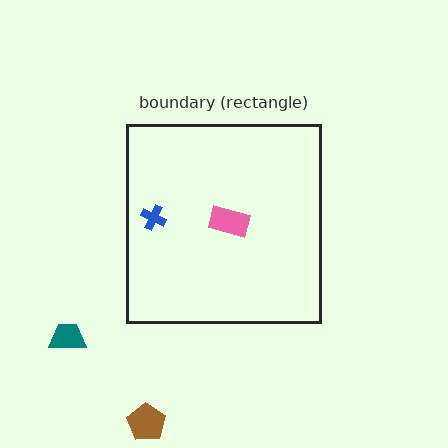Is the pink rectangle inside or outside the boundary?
Inside.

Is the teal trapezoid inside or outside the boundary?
Outside.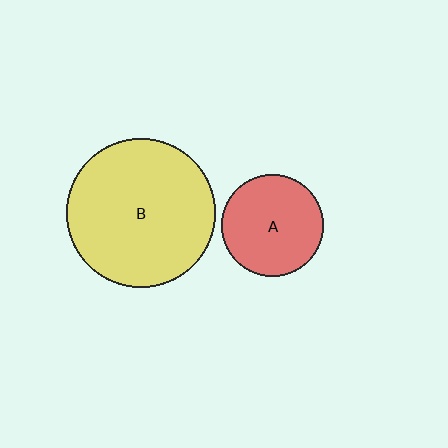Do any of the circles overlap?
No, none of the circles overlap.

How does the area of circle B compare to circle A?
Approximately 2.1 times.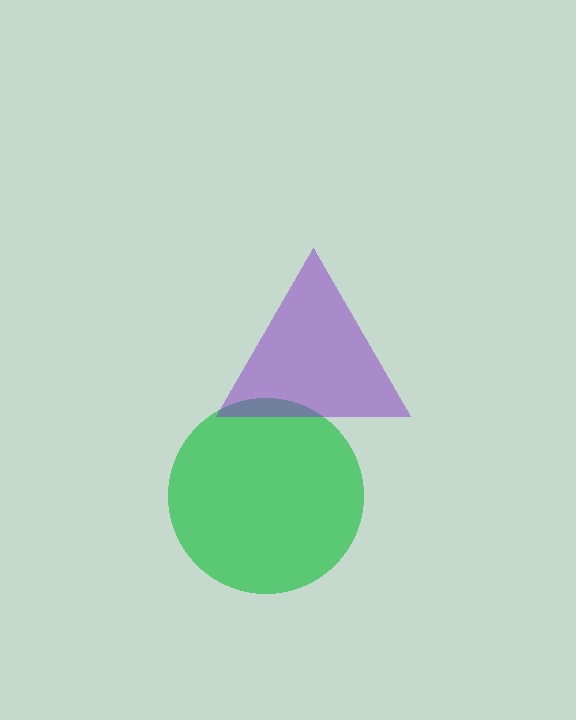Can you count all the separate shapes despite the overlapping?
Yes, there are 2 separate shapes.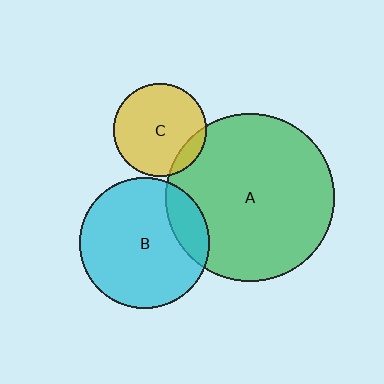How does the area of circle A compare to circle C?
Approximately 3.3 times.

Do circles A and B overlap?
Yes.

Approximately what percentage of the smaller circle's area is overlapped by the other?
Approximately 15%.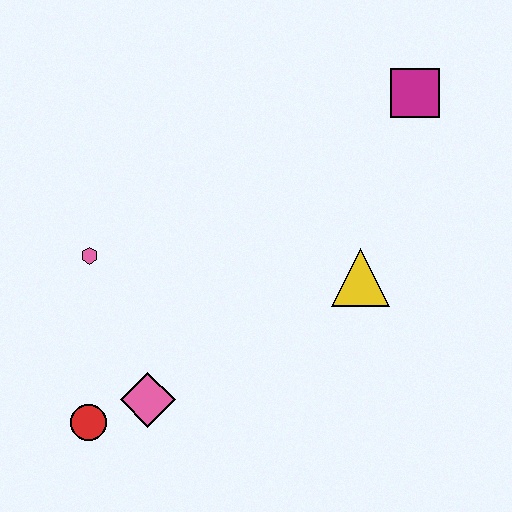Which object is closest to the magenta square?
The yellow triangle is closest to the magenta square.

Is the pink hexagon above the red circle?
Yes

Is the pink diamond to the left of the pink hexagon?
No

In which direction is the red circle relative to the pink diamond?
The red circle is to the left of the pink diamond.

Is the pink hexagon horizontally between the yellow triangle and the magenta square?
No